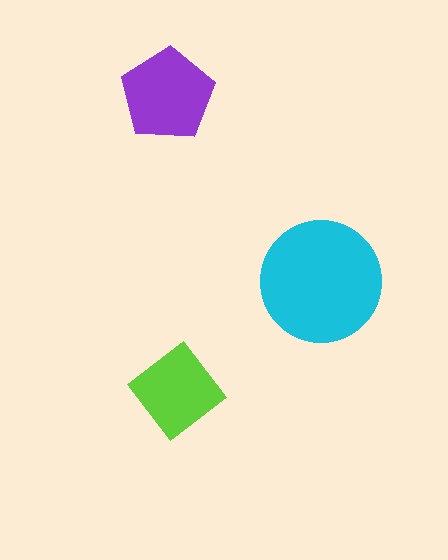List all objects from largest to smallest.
The cyan circle, the purple pentagon, the lime diamond.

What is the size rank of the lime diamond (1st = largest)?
3rd.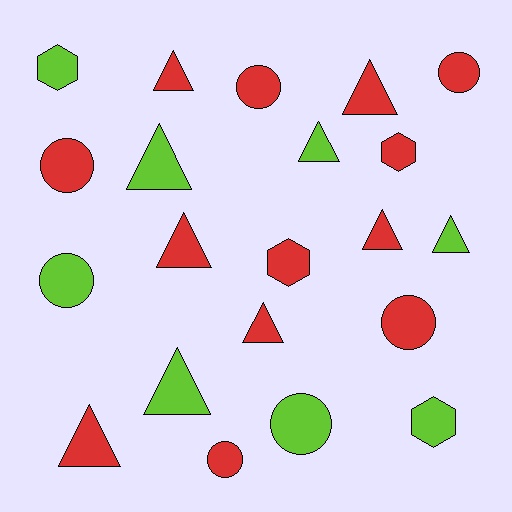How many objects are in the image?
There are 21 objects.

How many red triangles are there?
There are 6 red triangles.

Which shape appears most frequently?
Triangle, with 10 objects.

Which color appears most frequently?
Red, with 13 objects.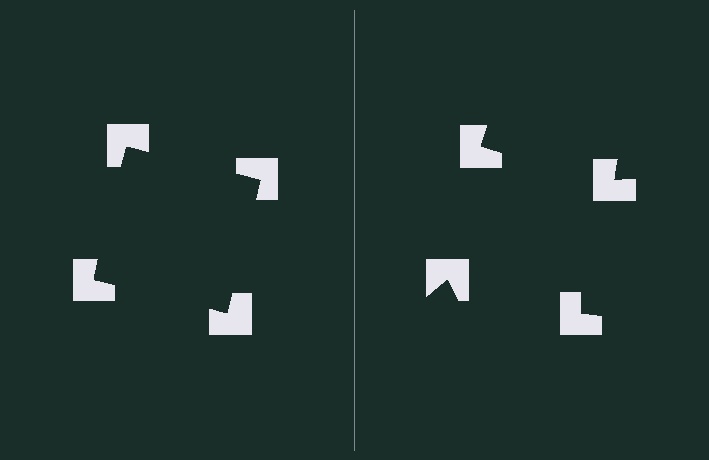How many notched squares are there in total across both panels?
8 — 4 on each side.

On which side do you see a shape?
An illusory square appears on the left side. On the right side the wedge cuts are rotated, so no coherent shape forms.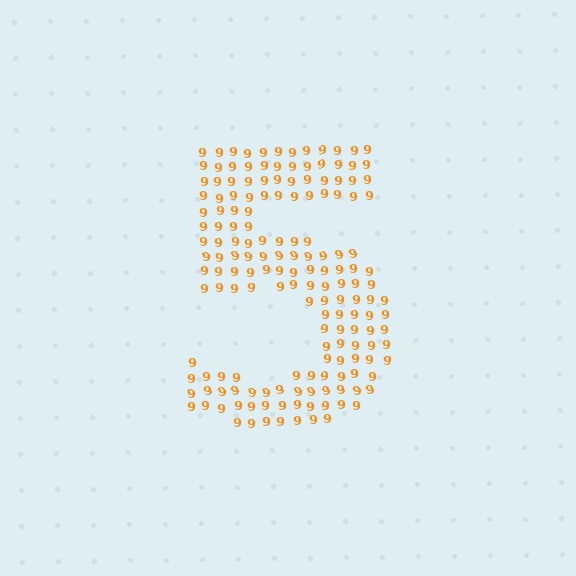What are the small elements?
The small elements are digit 9's.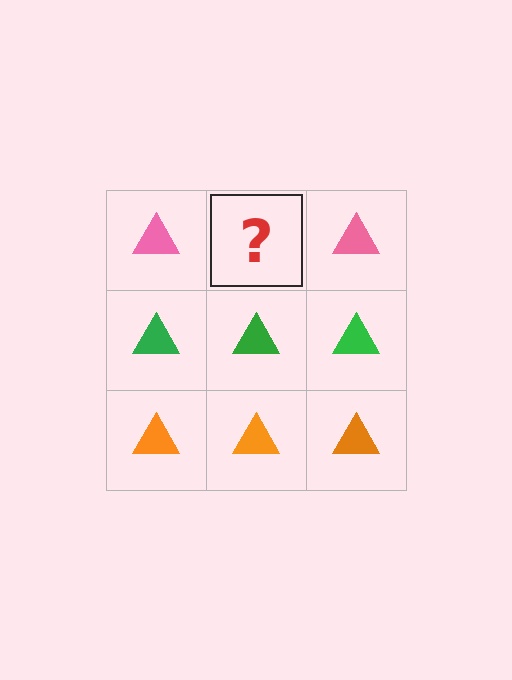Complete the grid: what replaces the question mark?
The question mark should be replaced with a pink triangle.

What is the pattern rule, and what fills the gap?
The rule is that each row has a consistent color. The gap should be filled with a pink triangle.